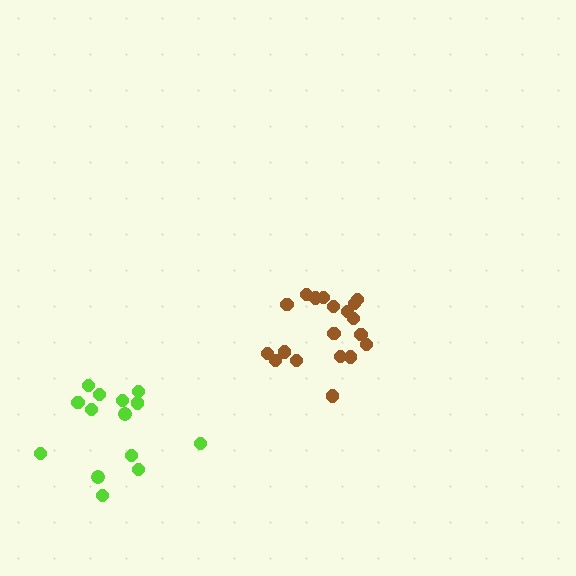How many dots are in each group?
Group 1: 19 dots, Group 2: 14 dots (33 total).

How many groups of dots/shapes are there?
There are 2 groups.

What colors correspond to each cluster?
The clusters are colored: brown, lime.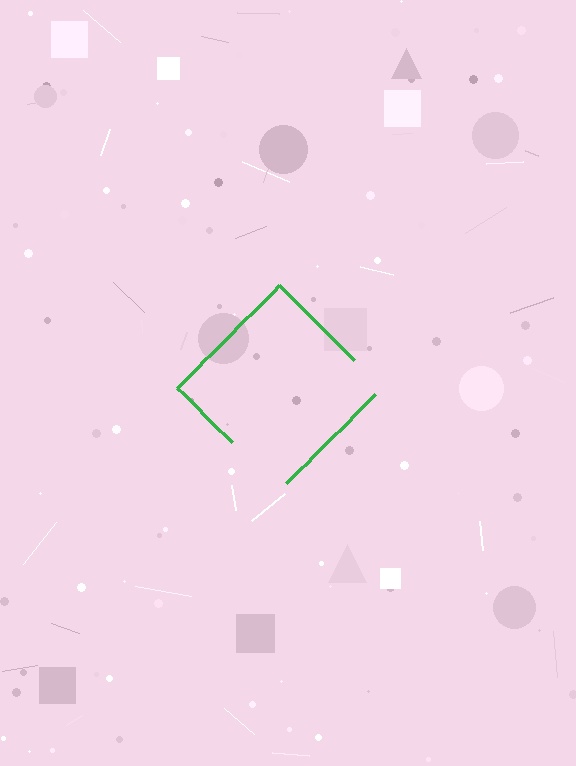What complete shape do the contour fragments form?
The contour fragments form a diamond.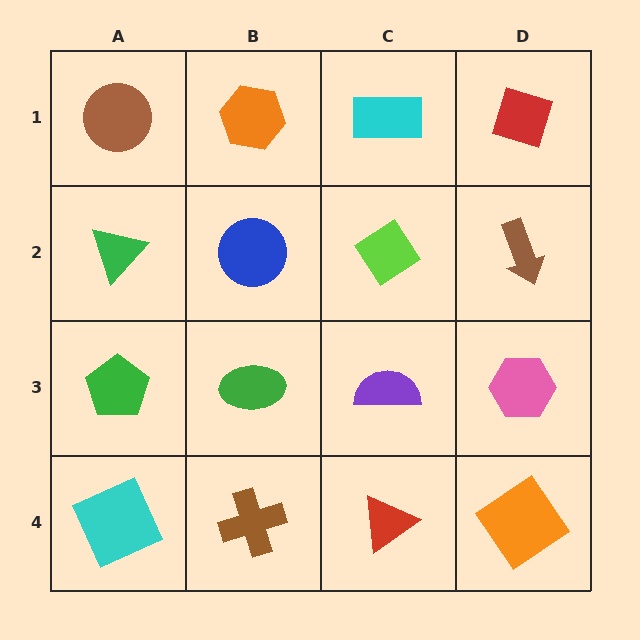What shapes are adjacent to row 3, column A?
A green triangle (row 2, column A), a cyan square (row 4, column A), a green ellipse (row 3, column B).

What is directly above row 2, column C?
A cyan rectangle.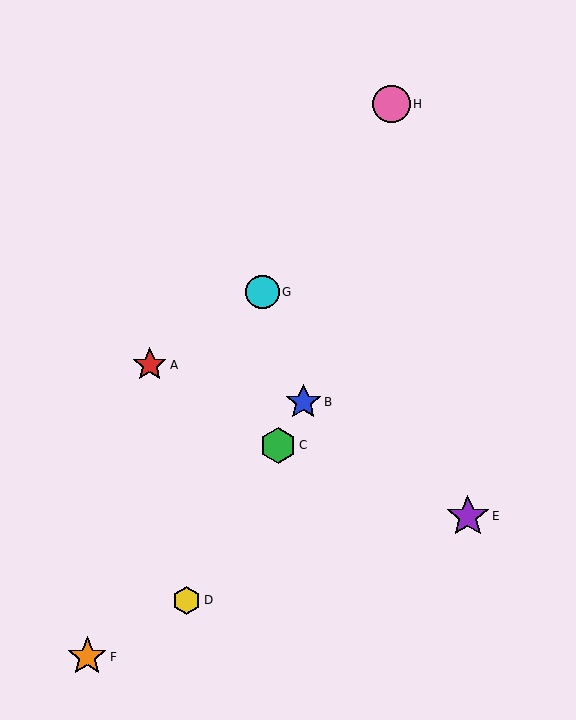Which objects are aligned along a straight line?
Objects B, C, D are aligned along a straight line.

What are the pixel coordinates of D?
Object D is at (187, 600).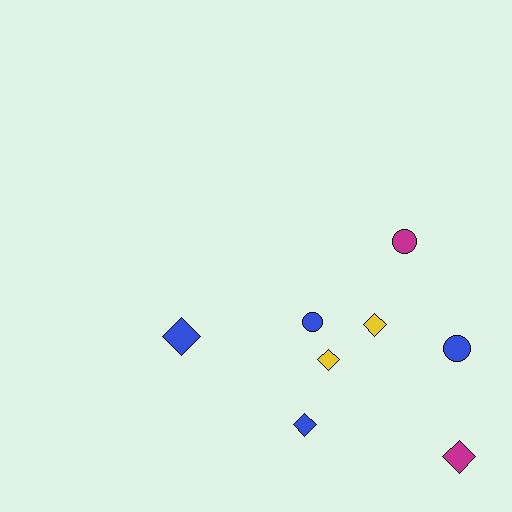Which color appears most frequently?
Blue, with 4 objects.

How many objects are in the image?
There are 8 objects.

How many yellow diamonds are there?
There are 2 yellow diamonds.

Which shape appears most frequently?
Diamond, with 5 objects.